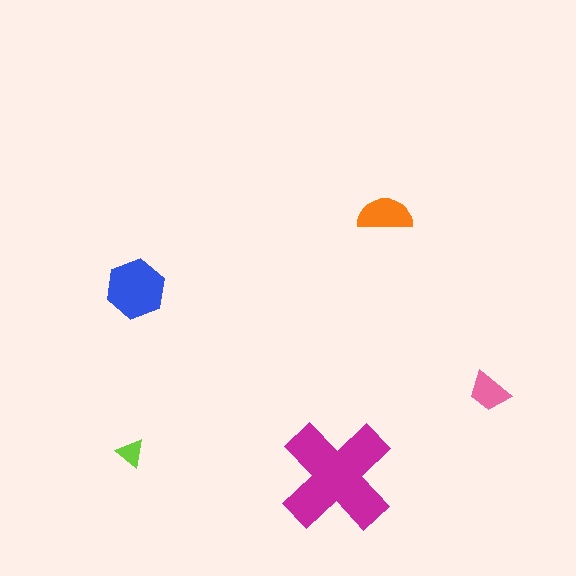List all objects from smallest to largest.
The lime triangle, the pink trapezoid, the orange semicircle, the blue hexagon, the magenta cross.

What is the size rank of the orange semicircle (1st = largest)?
3rd.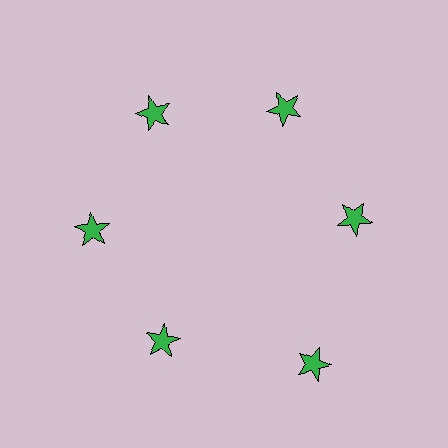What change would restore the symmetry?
The symmetry would be restored by moving it inward, back onto the ring so that all 6 stars sit at equal angles and equal distance from the center.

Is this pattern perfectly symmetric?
No. The 6 green stars are arranged in a ring, but one element near the 5 o'clock position is pushed outward from the center, breaking the 6-fold rotational symmetry.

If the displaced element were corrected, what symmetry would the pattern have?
It would have 6-fold rotational symmetry — the pattern would map onto itself every 60 degrees.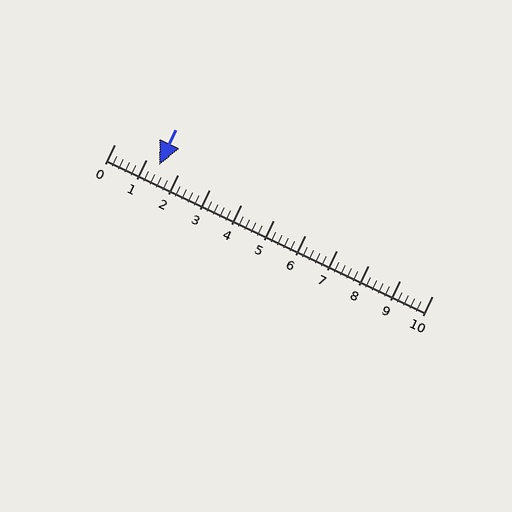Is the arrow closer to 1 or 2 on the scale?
The arrow is closer to 1.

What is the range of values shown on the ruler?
The ruler shows values from 0 to 10.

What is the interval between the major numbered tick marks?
The major tick marks are spaced 1 units apart.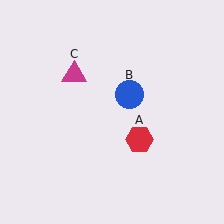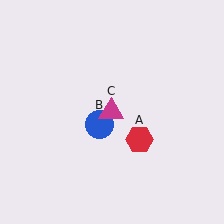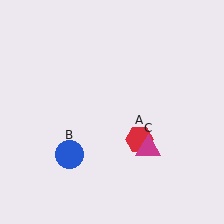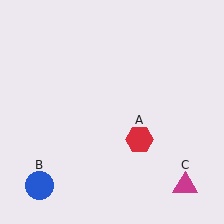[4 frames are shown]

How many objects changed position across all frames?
2 objects changed position: blue circle (object B), magenta triangle (object C).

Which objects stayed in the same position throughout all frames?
Red hexagon (object A) remained stationary.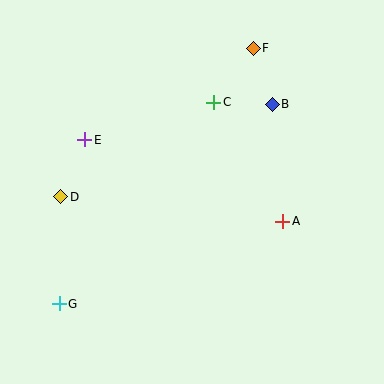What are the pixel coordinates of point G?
Point G is at (59, 304).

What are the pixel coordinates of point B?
Point B is at (272, 104).